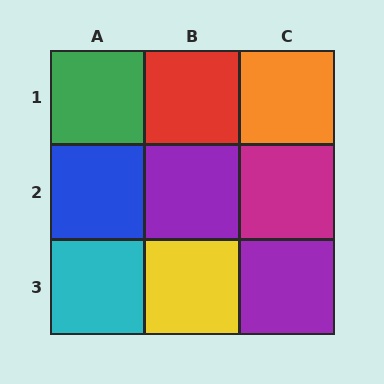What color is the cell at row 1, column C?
Orange.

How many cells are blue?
1 cell is blue.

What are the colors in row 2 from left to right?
Blue, purple, magenta.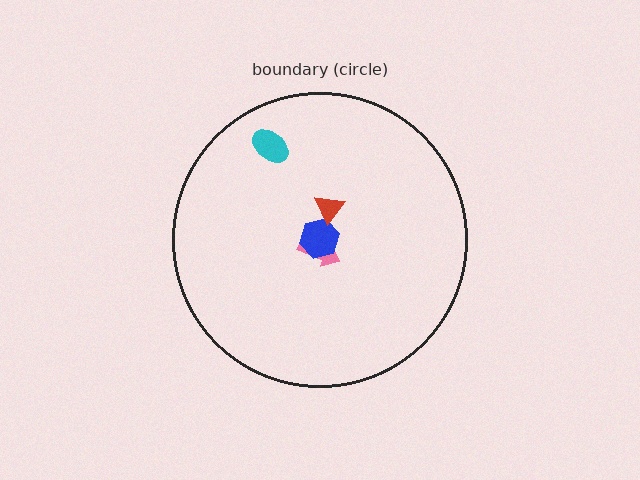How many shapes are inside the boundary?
4 inside, 0 outside.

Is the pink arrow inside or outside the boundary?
Inside.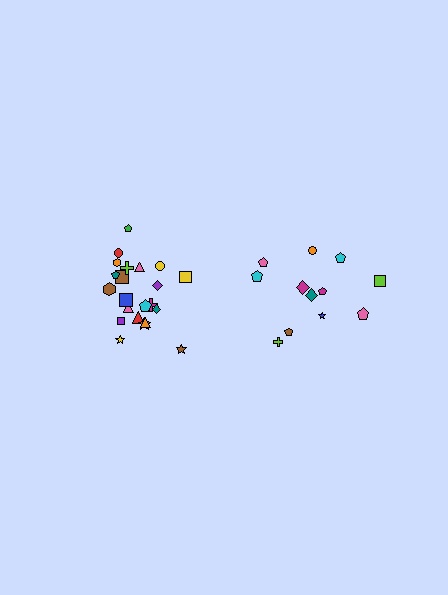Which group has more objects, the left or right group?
The left group.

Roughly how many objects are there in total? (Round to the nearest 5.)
Roughly 35 objects in total.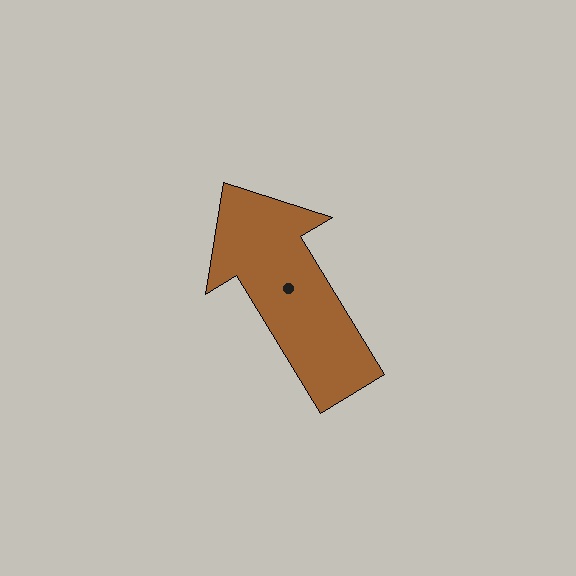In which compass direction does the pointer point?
Northwest.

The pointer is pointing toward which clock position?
Roughly 11 o'clock.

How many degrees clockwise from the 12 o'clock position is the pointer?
Approximately 329 degrees.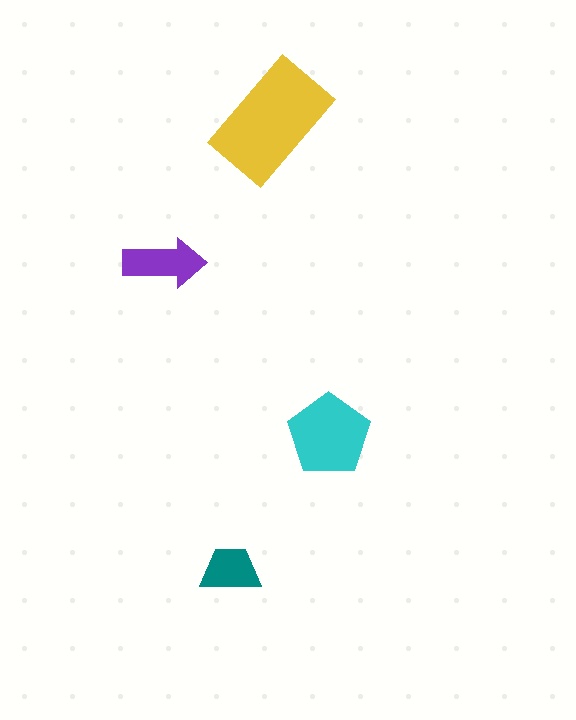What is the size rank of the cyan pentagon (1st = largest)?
2nd.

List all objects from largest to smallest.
The yellow rectangle, the cyan pentagon, the purple arrow, the teal trapezoid.